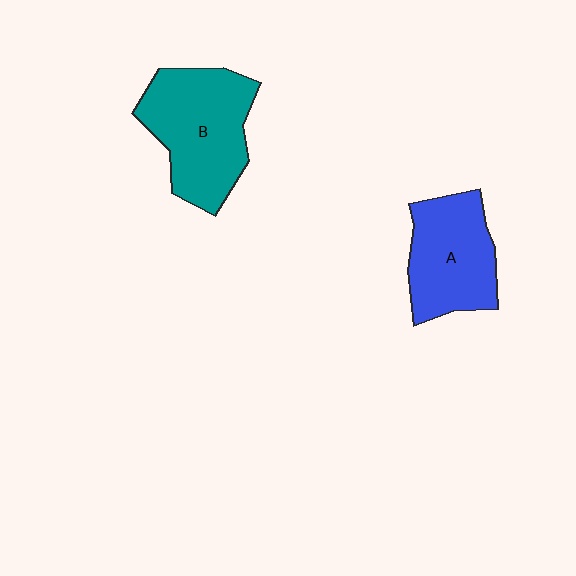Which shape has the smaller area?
Shape A (blue).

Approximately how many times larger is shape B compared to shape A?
Approximately 1.2 times.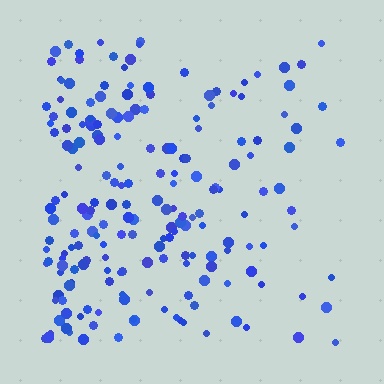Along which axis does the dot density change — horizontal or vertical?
Horizontal.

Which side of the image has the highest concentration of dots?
The left.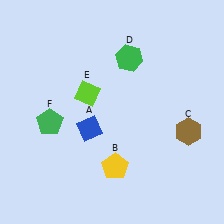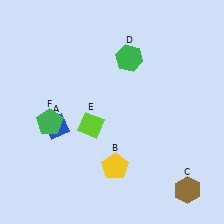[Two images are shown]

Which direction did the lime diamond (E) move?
The lime diamond (E) moved down.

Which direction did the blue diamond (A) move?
The blue diamond (A) moved left.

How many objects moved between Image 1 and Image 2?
3 objects moved between the two images.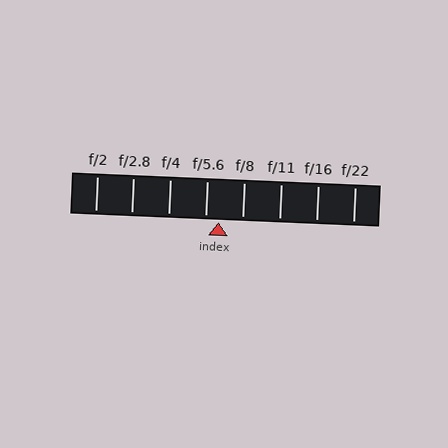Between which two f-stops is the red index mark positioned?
The index mark is between f/5.6 and f/8.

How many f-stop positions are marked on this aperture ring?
There are 8 f-stop positions marked.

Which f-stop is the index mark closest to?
The index mark is closest to f/5.6.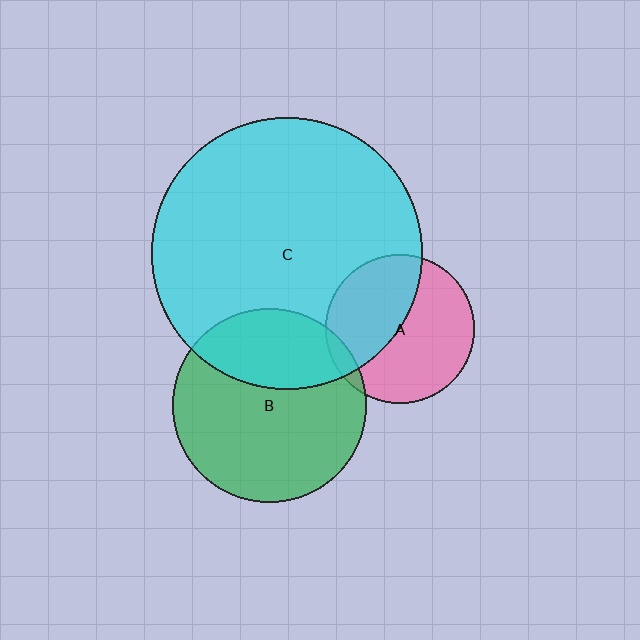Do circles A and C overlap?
Yes.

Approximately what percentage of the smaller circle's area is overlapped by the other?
Approximately 45%.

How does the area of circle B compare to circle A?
Approximately 1.7 times.